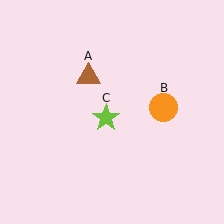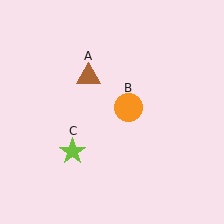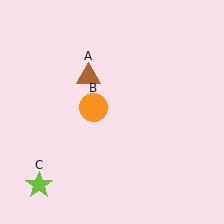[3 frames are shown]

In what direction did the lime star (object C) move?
The lime star (object C) moved down and to the left.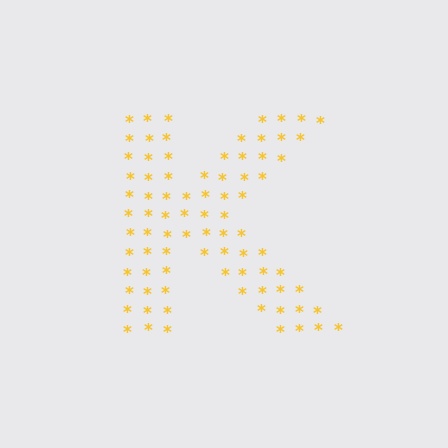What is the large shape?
The large shape is the letter K.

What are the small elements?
The small elements are asterisks.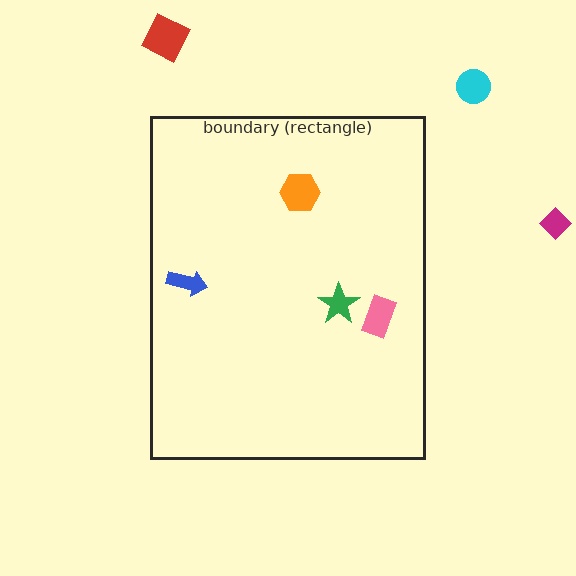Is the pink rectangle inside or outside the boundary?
Inside.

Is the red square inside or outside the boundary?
Outside.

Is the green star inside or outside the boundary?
Inside.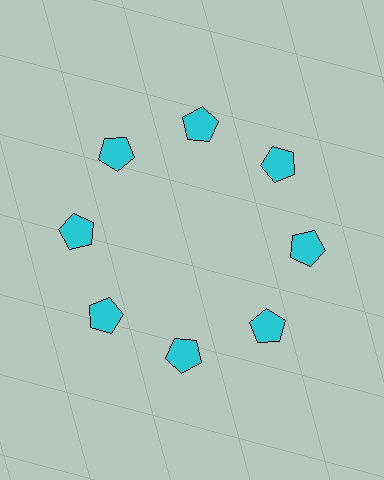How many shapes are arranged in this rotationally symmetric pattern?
There are 8 shapes, arranged in 8 groups of 1.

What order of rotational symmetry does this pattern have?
This pattern has 8-fold rotational symmetry.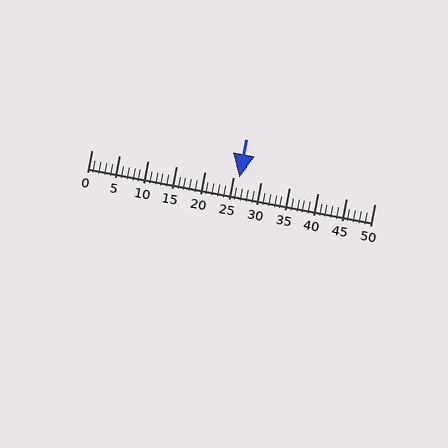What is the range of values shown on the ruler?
The ruler shows values from 0 to 50.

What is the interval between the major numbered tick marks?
The major tick marks are spaced 5 units apart.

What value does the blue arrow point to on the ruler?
The blue arrow points to approximately 26.